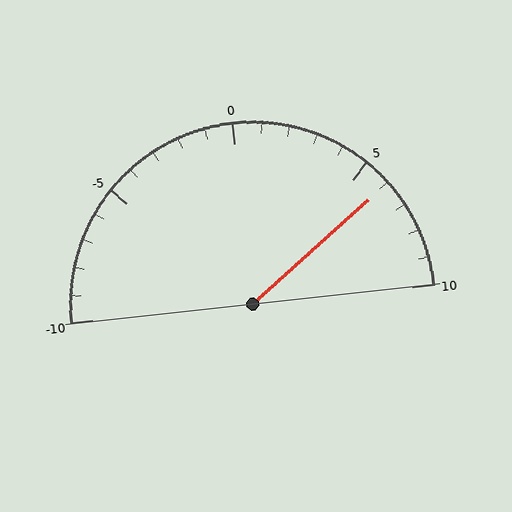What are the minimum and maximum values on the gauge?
The gauge ranges from -10 to 10.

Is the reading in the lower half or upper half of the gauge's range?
The reading is in the upper half of the range (-10 to 10).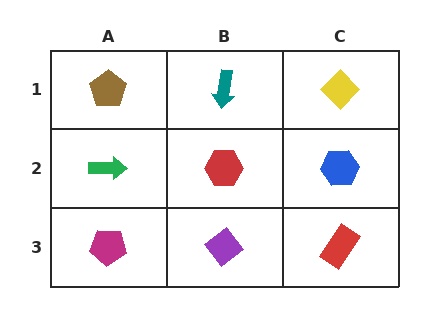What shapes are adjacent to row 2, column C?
A yellow diamond (row 1, column C), a red rectangle (row 3, column C), a red hexagon (row 2, column B).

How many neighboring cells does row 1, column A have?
2.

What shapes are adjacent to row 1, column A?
A green arrow (row 2, column A), a teal arrow (row 1, column B).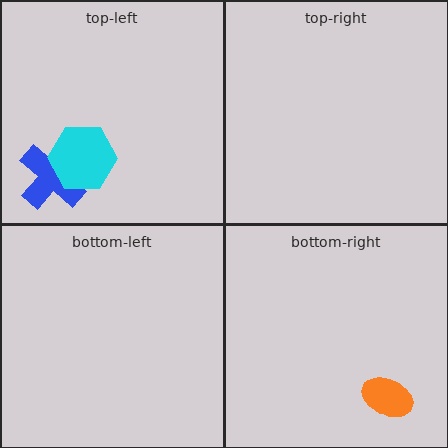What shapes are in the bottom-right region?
The orange ellipse.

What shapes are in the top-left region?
The blue cross, the cyan hexagon.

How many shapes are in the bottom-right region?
1.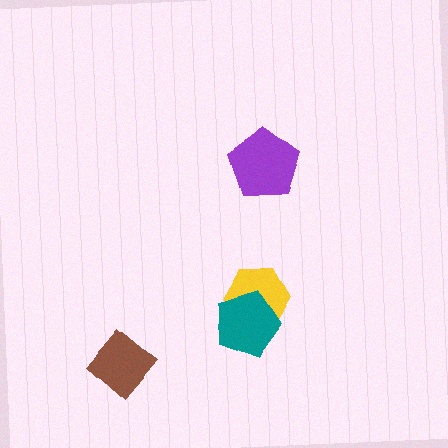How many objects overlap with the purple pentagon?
0 objects overlap with the purple pentagon.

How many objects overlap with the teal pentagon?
1 object overlaps with the teal pentagon.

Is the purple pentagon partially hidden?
No, no other shape covers it.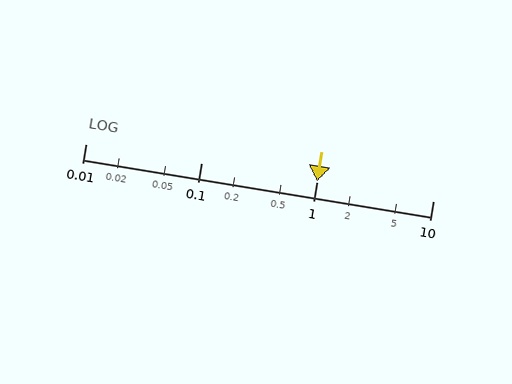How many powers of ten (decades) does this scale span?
The scale spans 3 decades, from 0.01 to 10.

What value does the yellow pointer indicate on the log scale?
The pointer indicates approximately 1.